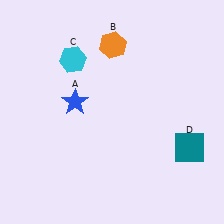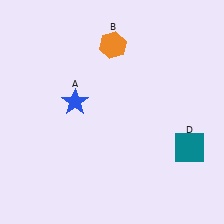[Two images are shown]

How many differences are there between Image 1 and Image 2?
There is 1 difference between the two images.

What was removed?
The cyan hexagon (C) was removed in Image 2.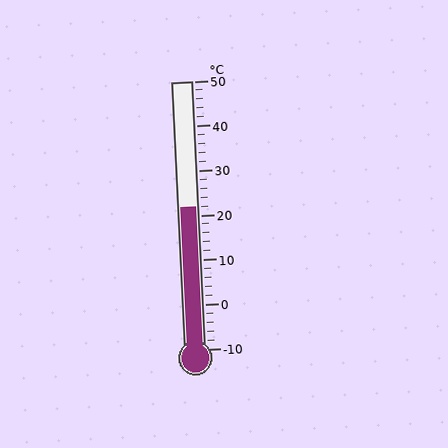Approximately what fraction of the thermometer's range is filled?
The thermometer is filled to approximately 55% of its range.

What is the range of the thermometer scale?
The thermometer scale ranges from -10°C to 50°C.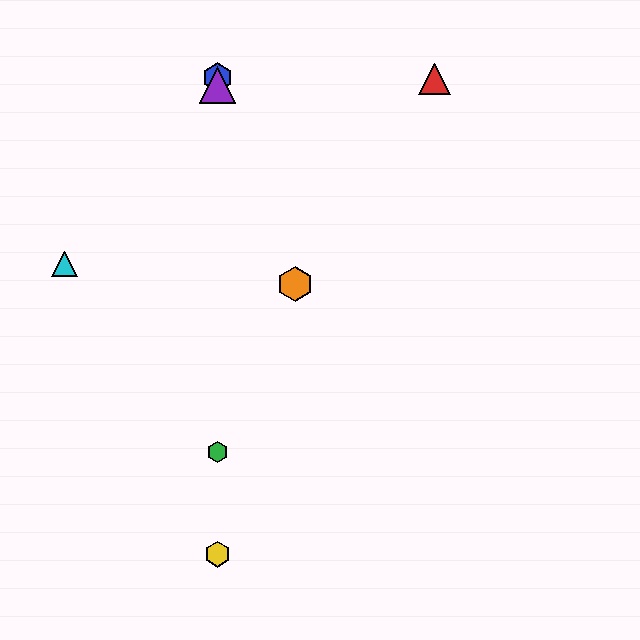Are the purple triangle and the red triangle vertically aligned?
No, the purple triangle is at x≈217 and the red triangle is at x≈434.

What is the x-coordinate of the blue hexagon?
The blue hexagon is at x≈217.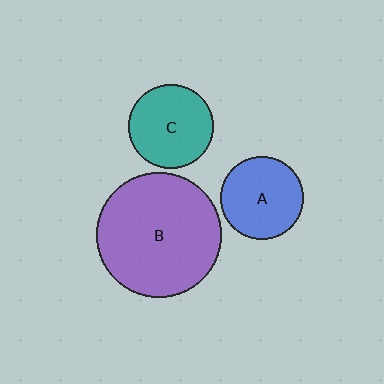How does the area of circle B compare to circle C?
Approximately 2.2 times.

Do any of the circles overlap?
No, none of the circles overlap.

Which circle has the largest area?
Circle B (purple).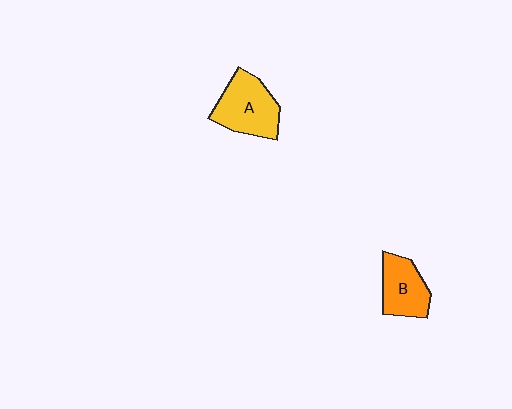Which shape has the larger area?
Shape A (yellow).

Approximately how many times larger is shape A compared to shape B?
Approximately 1.3 times.